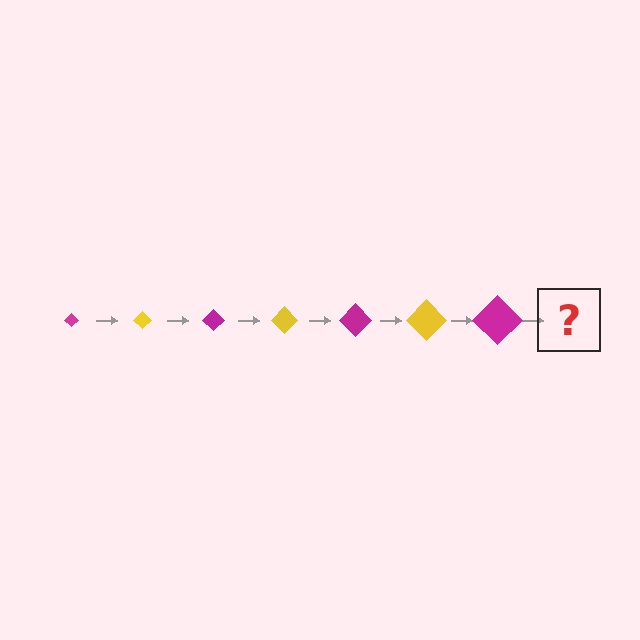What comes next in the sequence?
The next element should be a yellow diamond, larger than the previous one.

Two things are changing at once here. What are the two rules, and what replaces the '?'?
The two rules are that the diamond grows larger each step and the color cycles through magenta and yellow. The '?' should be a yellow diamond, larger than the previous one.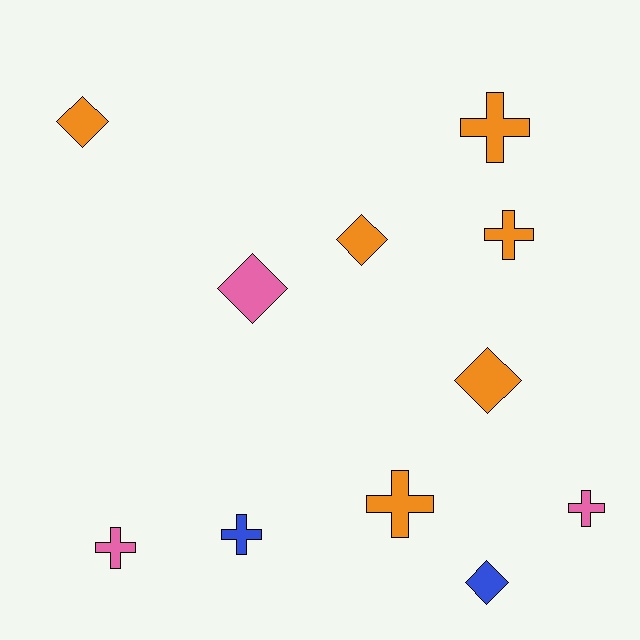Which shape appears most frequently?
Cross, with 6 objects.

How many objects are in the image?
There are 11 objects.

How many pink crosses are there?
There are 2 pink crosses.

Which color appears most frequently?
Orange, with 6 objects.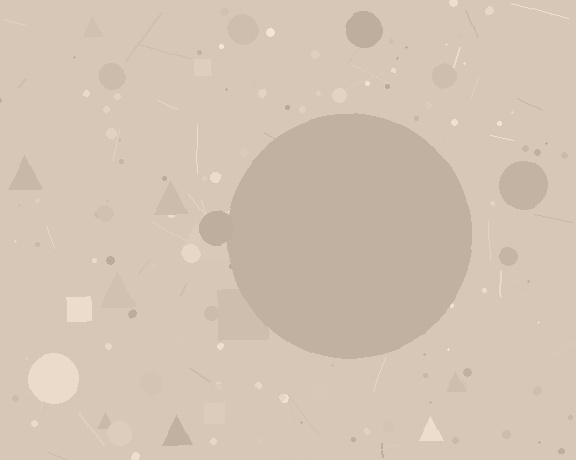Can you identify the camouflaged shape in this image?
The camouflaged shape is a circle.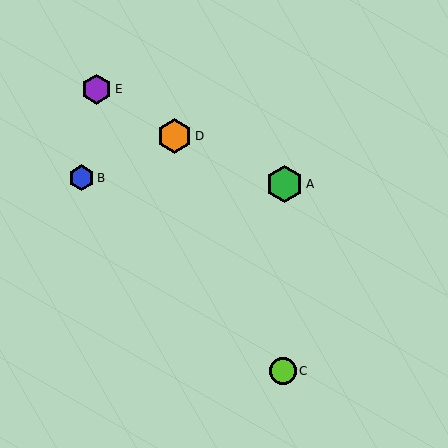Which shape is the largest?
The green hexagon (labeled A) is the largest.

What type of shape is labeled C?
Shape C is a lime circle.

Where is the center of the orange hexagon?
The center of the orange hexagon is at (174, 136).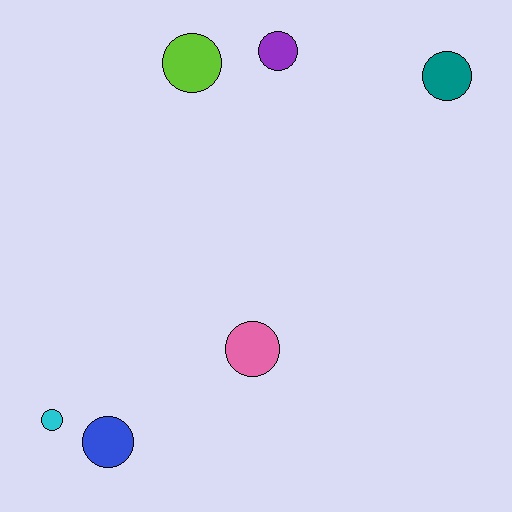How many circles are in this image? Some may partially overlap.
There are 6 circles.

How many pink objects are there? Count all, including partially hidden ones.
There is 1 pink object.